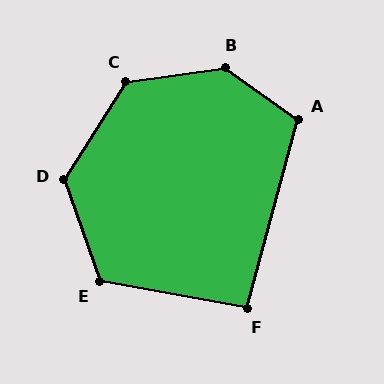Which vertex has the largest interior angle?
B, at approximately 137 degrees.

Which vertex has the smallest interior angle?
F, at approximately 95 degrees.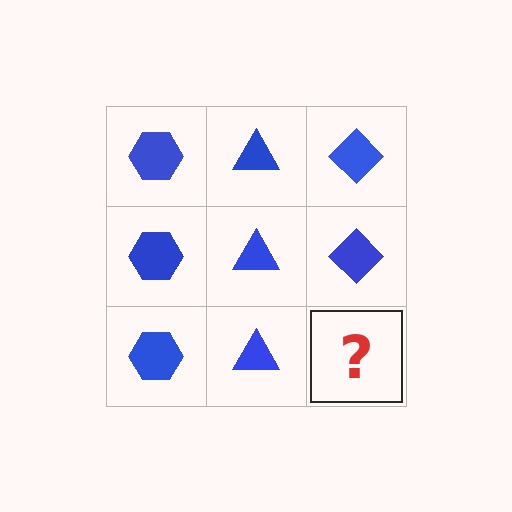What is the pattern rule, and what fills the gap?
The rule is that each column has a consistent shape. The gap should be filled with a blue diamond.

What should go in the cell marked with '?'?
The missing cell should contain a blue diamond.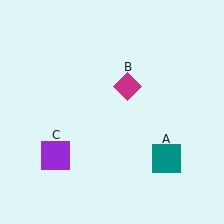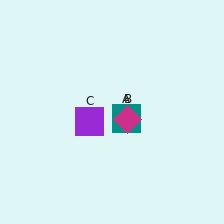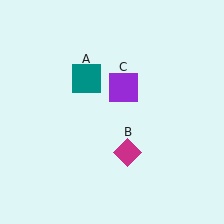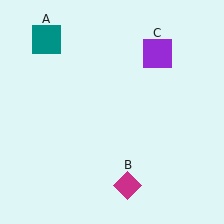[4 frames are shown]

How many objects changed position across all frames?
3 objects changed position: teal square (object A), magenta diamond (object B), purple square (object C).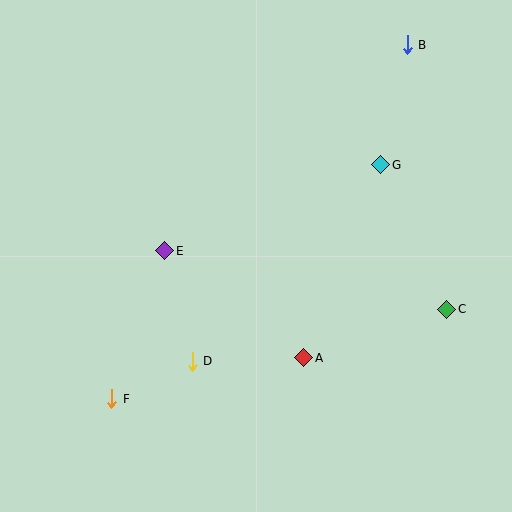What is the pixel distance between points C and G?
The distance between C and G is 159 pixels.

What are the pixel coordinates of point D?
Point D is at (192, 361).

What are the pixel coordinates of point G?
Point G is at (381, 165).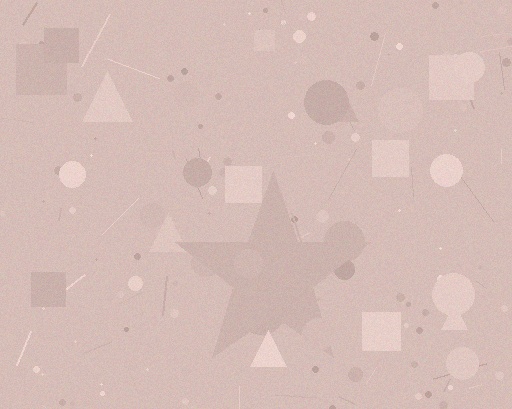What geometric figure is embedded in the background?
A star is embedded in the background.